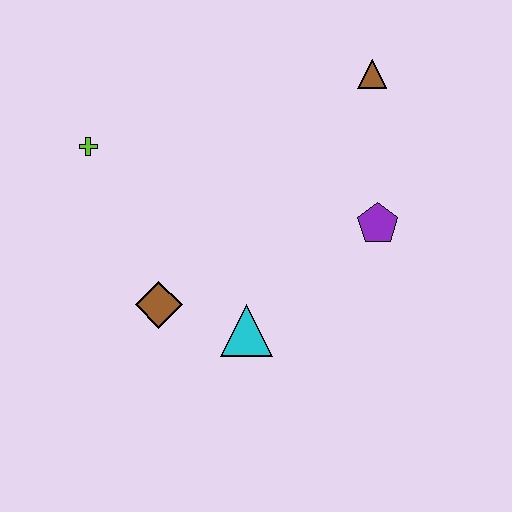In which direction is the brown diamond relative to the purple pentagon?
The brown diamond is to the left of the purple pentagon.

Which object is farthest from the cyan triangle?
The brown triangle is farthest from the cyan triangle.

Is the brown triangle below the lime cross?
No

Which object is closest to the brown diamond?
The cyan triangle is closest to the brown diamond.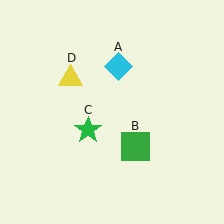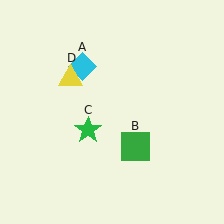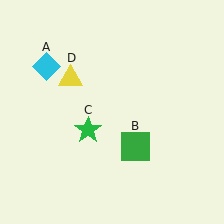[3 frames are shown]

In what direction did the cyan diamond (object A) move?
The cyan diamond (object A) moved left.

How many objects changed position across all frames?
1 object changed position: cyan diamond (object A).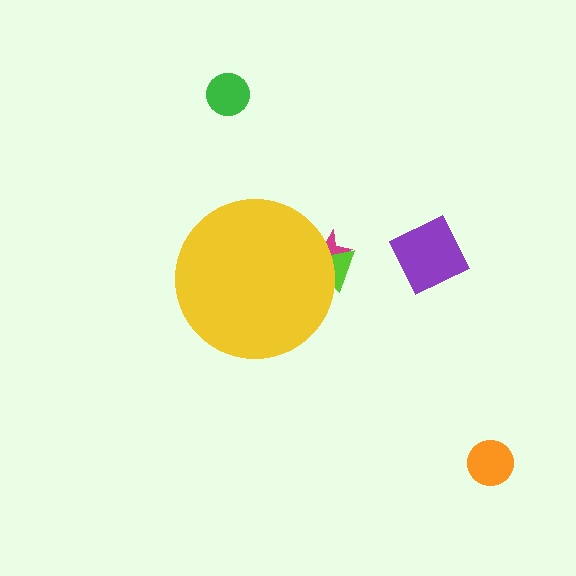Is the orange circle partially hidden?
No, the orange circle is fully visible.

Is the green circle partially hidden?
No, the green circle is fully visible.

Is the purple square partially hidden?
No, the purple square is fully visible.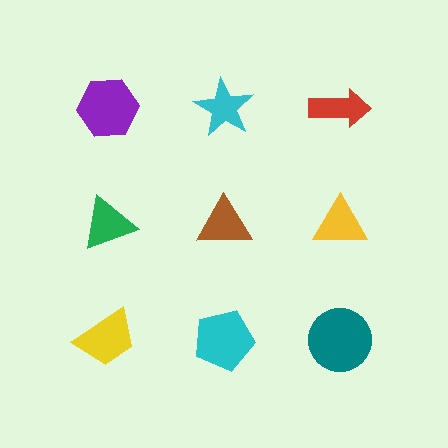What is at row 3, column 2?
A cyan pentagon.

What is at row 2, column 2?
A brown triangle.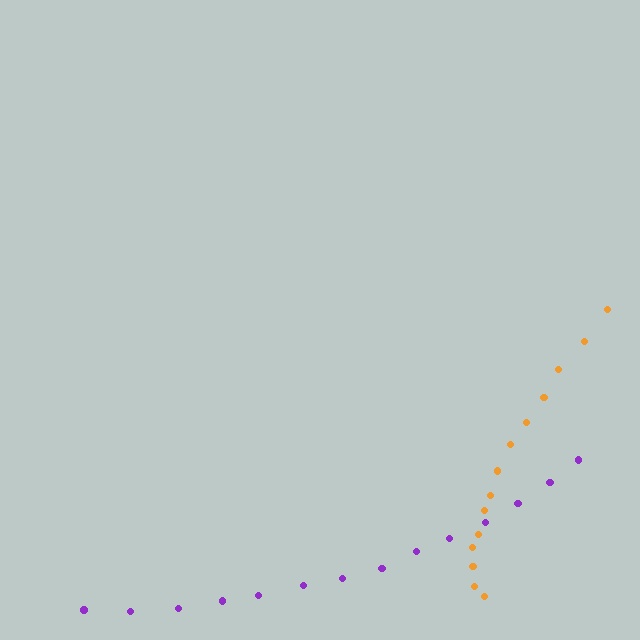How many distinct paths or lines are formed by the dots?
There are 2 distinct paths.